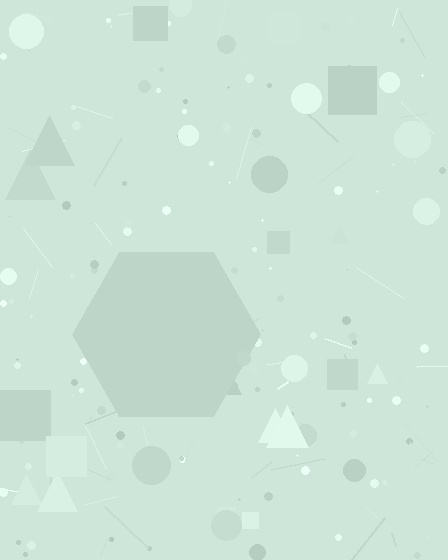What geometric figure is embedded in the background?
A hexagon is embedded in the background.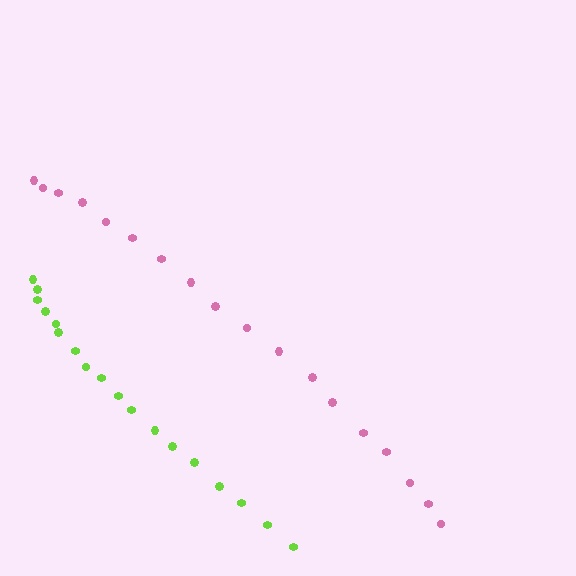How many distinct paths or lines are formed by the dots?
There are 2 distinct paths.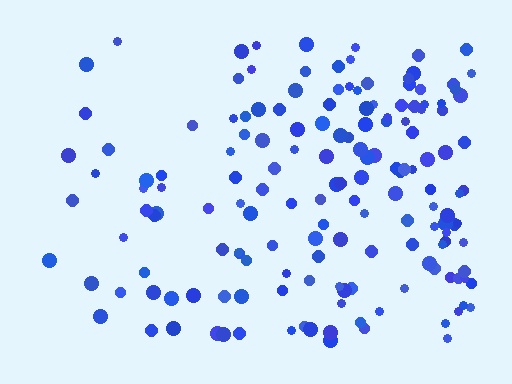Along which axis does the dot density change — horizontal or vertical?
Horizontal.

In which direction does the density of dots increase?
From left to right, with the right side densest.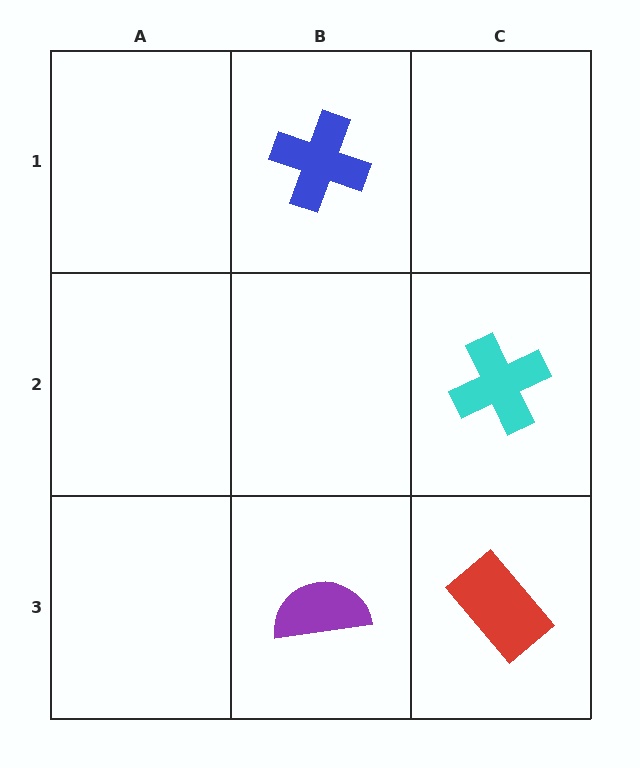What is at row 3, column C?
A red rectangle.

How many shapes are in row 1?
1 shape.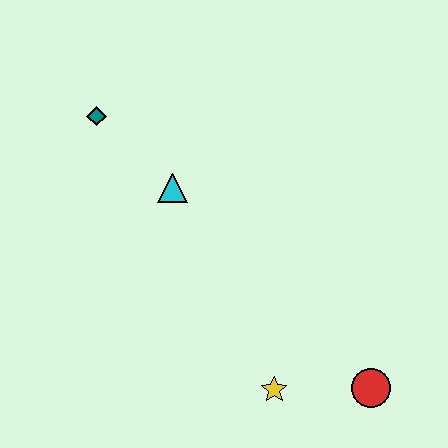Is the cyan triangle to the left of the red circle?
Yes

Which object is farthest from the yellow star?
The teal diamond is farthest from the yellow star.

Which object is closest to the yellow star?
The red circle is closest to the yellow star.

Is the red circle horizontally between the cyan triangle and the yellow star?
No